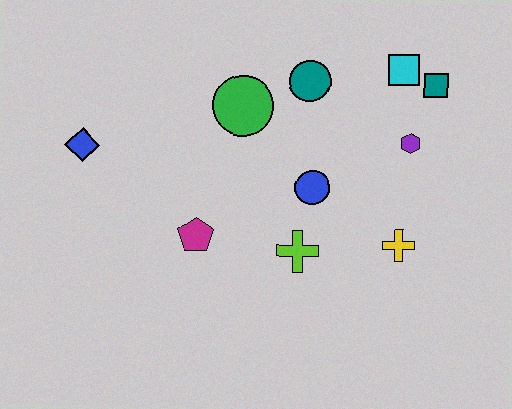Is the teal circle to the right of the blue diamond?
Yes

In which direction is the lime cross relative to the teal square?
The lime cross is below the teal square.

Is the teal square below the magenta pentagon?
No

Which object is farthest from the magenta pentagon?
The teal square is farthest from the magenta pentagon.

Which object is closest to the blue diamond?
The magenta pentagon is closest to the blue diamond.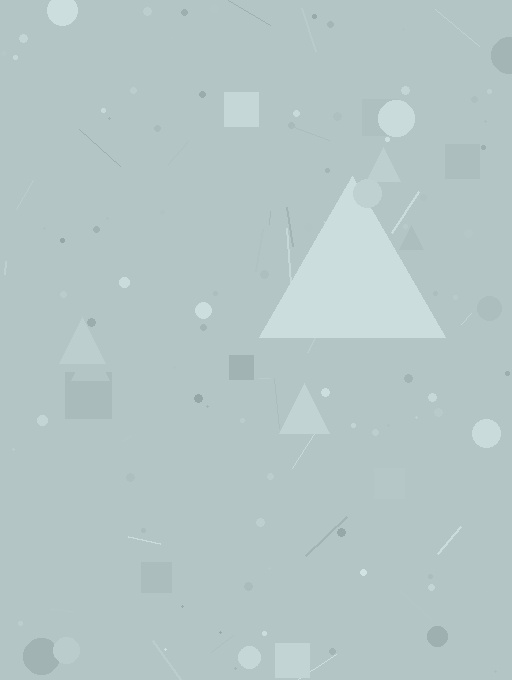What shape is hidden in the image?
A triangle is hidden in the image.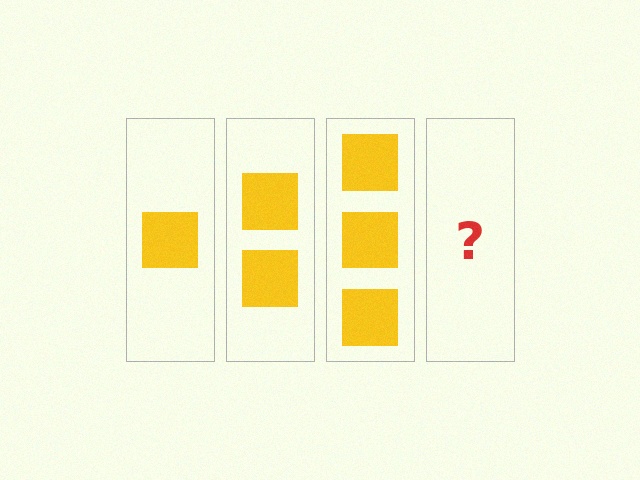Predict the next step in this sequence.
The next step is 4 squares.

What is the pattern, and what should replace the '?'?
The pattern is that each step adds one more square. The '?' should be 4 squares.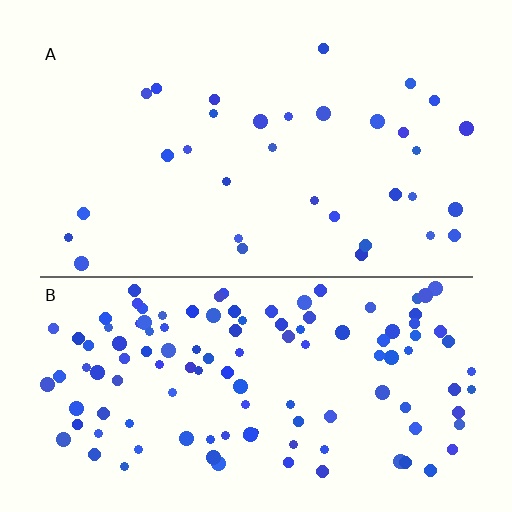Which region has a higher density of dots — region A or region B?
B (the bottom).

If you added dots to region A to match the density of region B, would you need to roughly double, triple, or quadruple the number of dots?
Approximately quadruple.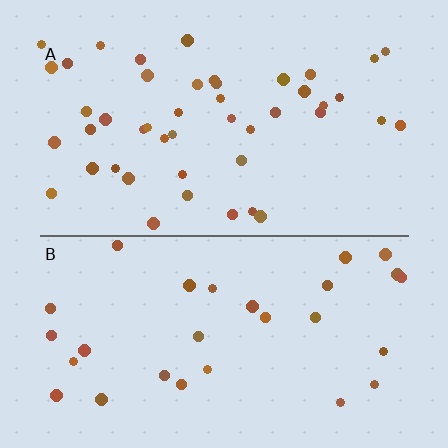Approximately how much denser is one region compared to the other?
Approximately 1.6× — region A over region B.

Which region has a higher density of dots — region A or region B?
A (the top).